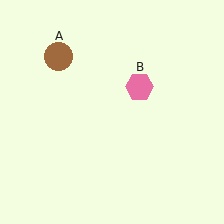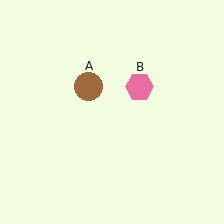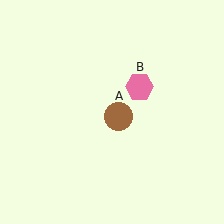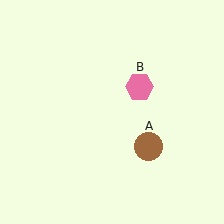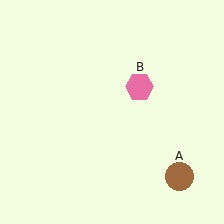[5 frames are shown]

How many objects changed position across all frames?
1 object changed position: brown circle (object A).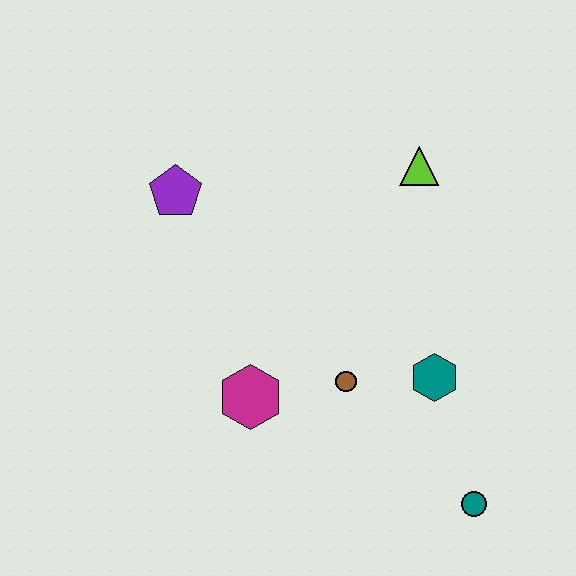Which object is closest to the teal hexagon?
The brown circle is closest to the teal hexagon.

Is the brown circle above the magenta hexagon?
Yes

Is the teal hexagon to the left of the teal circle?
Yes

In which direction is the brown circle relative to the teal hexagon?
The brown circle is to the left of the teal hexagon.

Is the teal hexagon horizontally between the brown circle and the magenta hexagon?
No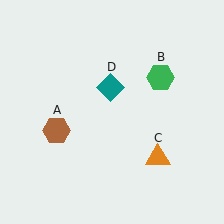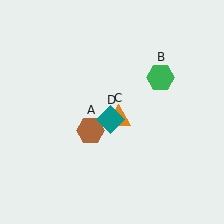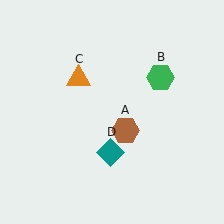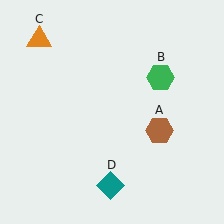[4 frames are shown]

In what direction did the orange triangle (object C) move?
The orange triangle (object C) moved up and to the left.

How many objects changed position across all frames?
3 objects changed position: brown hexagon (object A), orange triangle (object C), teal diamond (object D).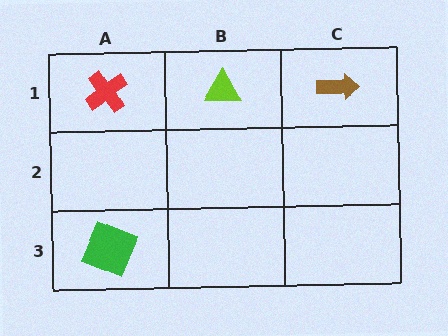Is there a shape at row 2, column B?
No, that cell is empty.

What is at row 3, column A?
A green square.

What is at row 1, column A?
A red cross.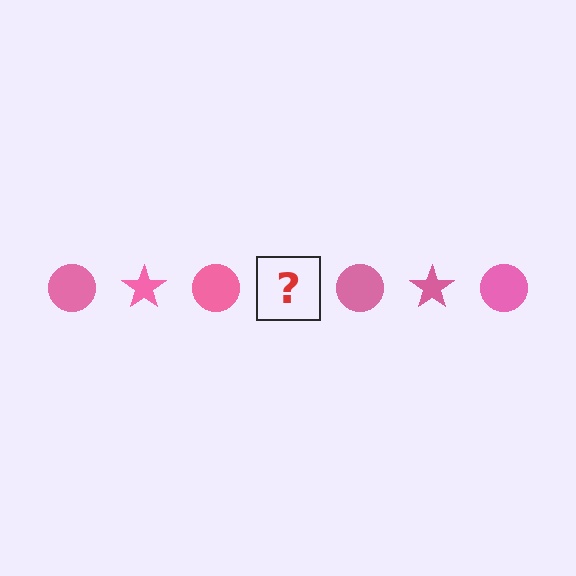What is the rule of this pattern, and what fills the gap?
The rule is that the pattern cycles through circle, star shapes in pink. The gap should be filled with a pink star.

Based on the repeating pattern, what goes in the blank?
The blank should be a pink star.